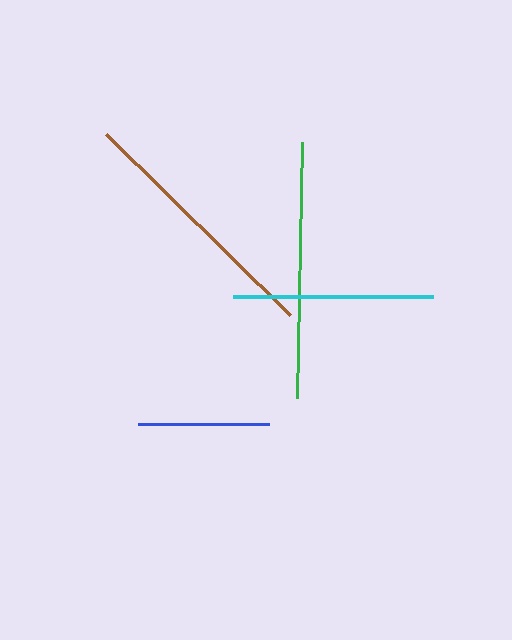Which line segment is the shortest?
The blue line is the shortest at approximately 131 pixels.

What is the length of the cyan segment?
The cyan segment is approximately 199 pixels long.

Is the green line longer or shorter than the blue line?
The green line is longer than the blue line.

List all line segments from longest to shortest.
From longest to shortest: brown, green, cyan, blue.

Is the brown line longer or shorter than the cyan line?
The brown line is longer than the cyan line.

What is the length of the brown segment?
The brown segment is approximately 258 pixels long.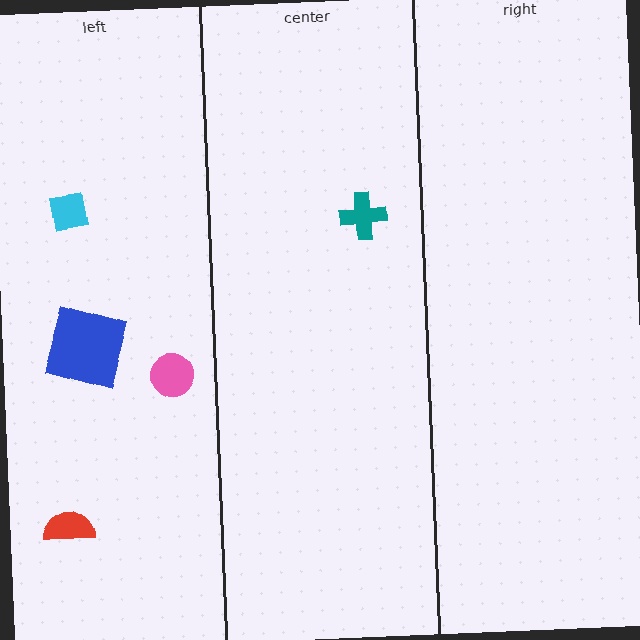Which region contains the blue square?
The left region.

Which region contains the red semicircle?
The left region.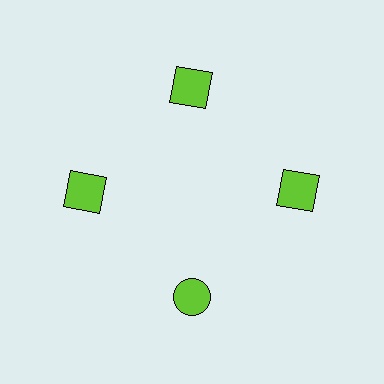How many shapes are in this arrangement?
There are 4 shapes arranged in a ring pattern.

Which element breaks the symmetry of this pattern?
The lime circle at roughly the 6 o'clock position breaks the symmetry. All other shapes are lime squares.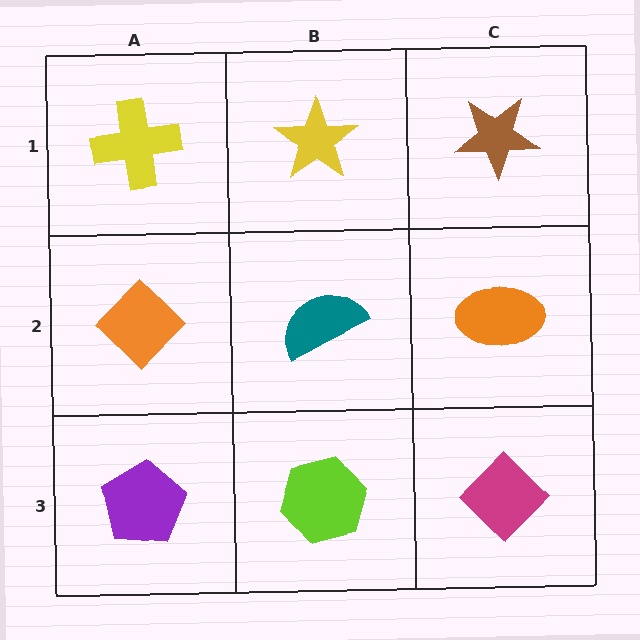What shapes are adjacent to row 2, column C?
A brown star (row 1, column C), a magenta diamond (row 3, column C), a teal semicircle (row 2, column B).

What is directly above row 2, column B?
A yellow star.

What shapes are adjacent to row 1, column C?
An orange ellipse (row 2, column C), a yellow star (row 1, column B).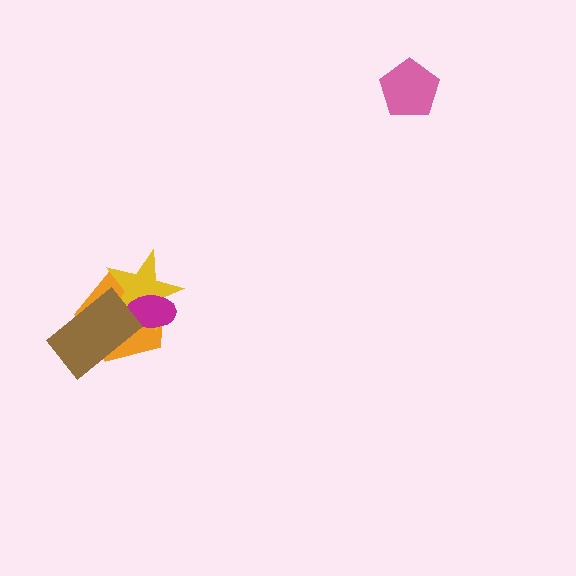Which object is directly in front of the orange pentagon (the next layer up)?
The yellow star is directly in front of the orange pentagon.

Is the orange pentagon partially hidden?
Yes, it is partially covered by another shape.